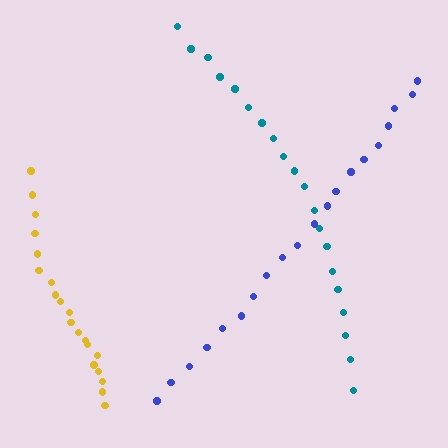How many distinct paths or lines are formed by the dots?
There are 3 distinct paths.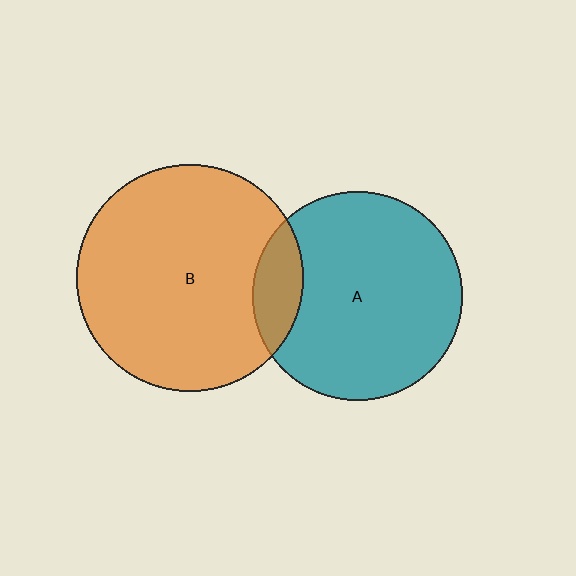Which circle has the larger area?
Circle B (orange).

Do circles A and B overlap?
Yes.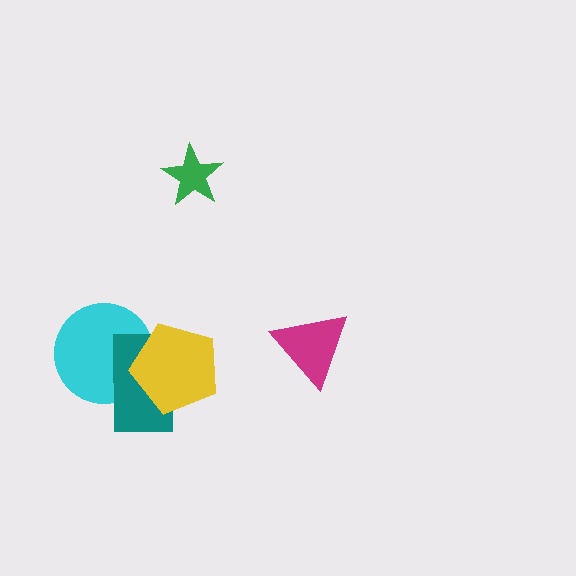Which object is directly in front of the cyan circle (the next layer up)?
The teal rectangle is directly in front of the cyan circle.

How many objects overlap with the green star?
0 objects overlap with the green star.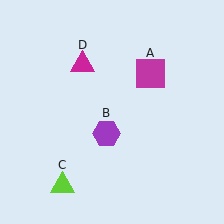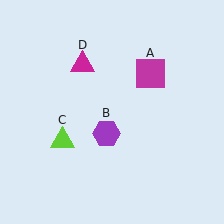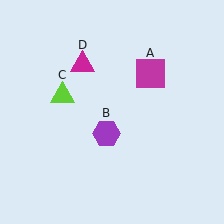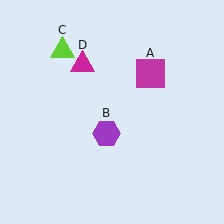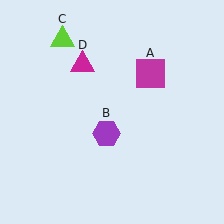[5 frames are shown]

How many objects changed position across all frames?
1 object changed position: lime triangle (object C).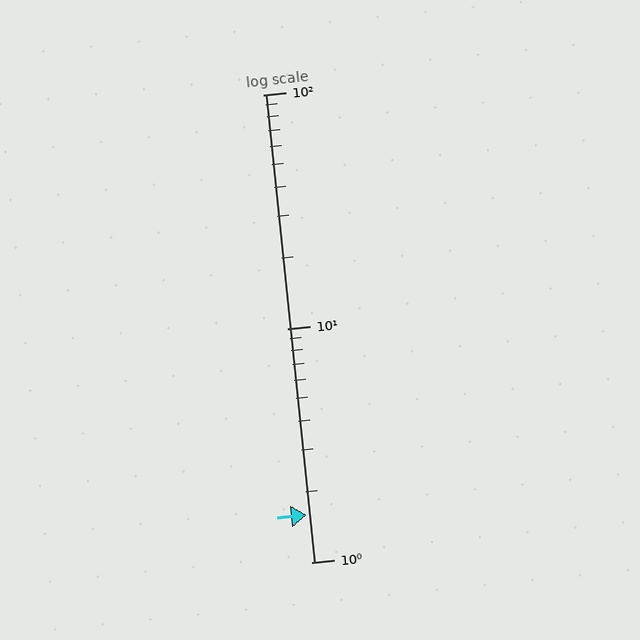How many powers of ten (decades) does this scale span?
The scale spans 2 decades, from 1 to 100.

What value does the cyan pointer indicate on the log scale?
The pointer indicates approximately 1.6.